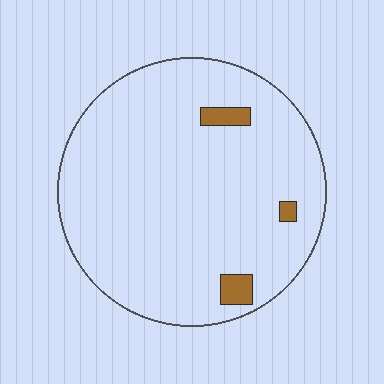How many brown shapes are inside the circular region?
3.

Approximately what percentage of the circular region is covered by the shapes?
Approximately 5%.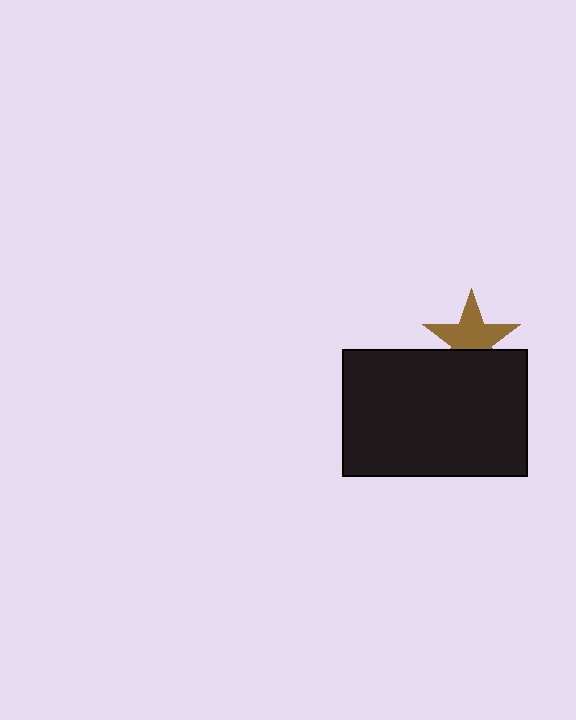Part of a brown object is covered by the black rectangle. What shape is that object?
It is a star.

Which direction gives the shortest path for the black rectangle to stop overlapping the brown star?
Moving down gives the shortest separation.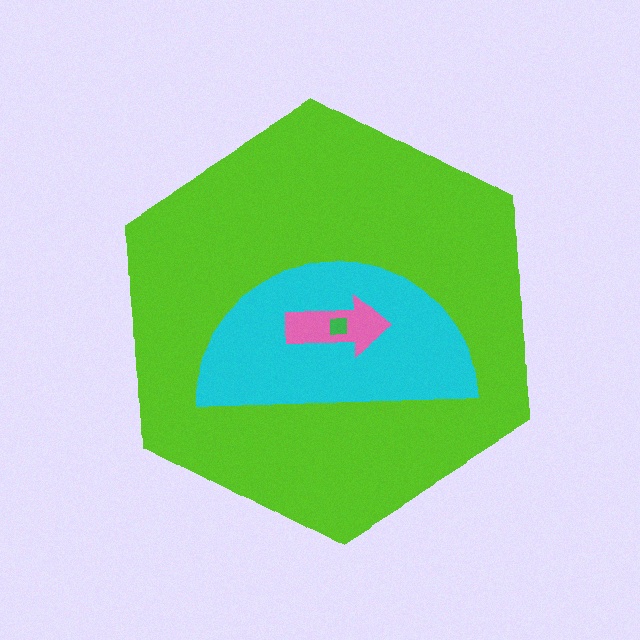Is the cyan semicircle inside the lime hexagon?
Yes.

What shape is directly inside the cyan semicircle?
The pink arrow.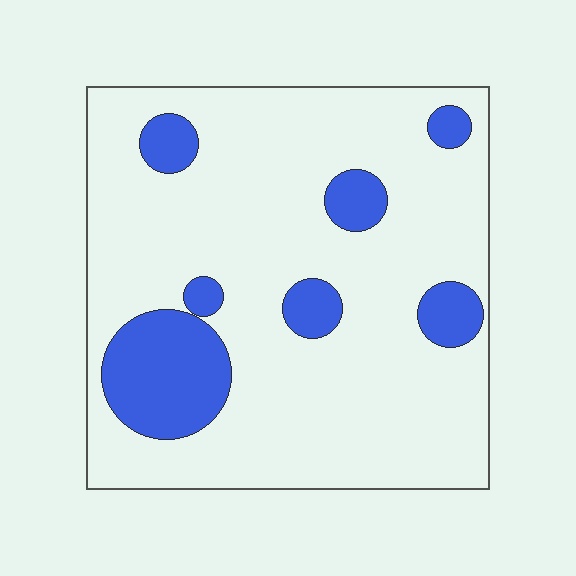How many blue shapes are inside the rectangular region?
7.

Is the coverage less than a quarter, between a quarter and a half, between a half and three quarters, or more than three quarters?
Less than a quarter.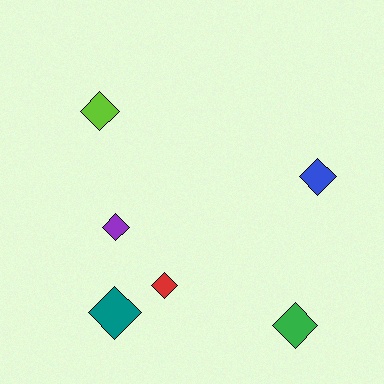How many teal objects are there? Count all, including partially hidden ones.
There is 1 teal object.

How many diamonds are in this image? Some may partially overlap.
There are 6 diamonds.